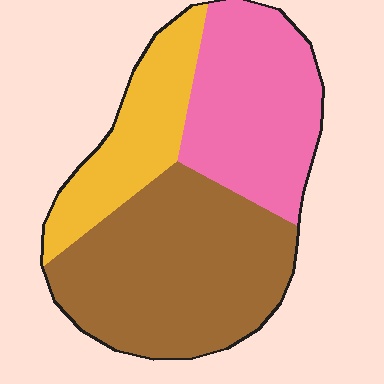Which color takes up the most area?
Brown, at roughly 45%.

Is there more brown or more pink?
Brown.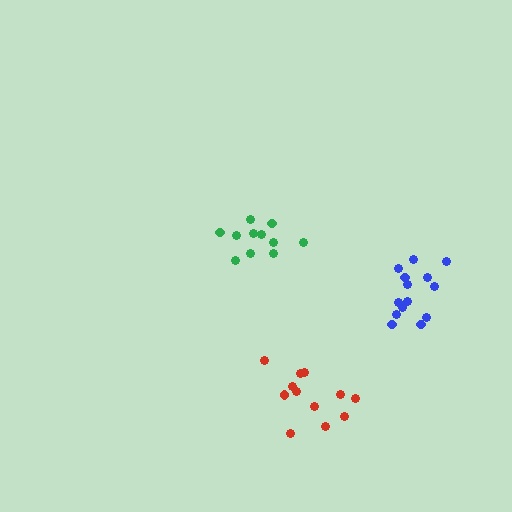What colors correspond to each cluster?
The clusters are colored: blue, green, red.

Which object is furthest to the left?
The green cluster is leftmost.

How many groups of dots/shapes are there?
There are 3 groups.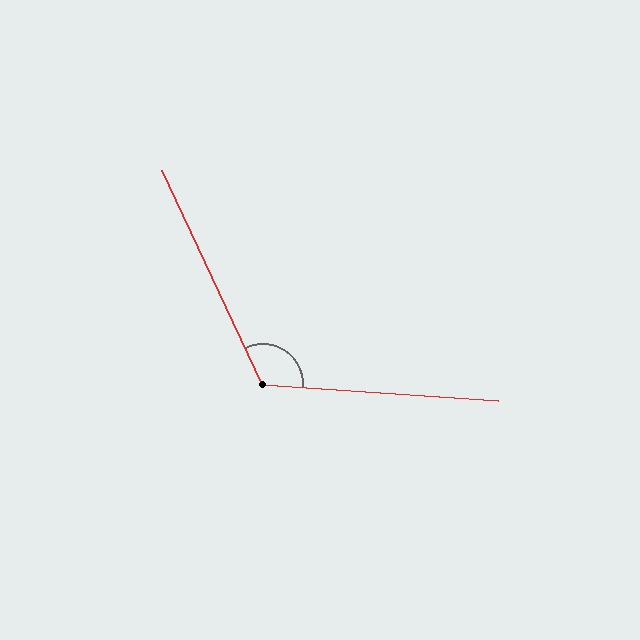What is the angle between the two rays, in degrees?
Approximately 119 degrees.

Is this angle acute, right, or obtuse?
It is obtuse.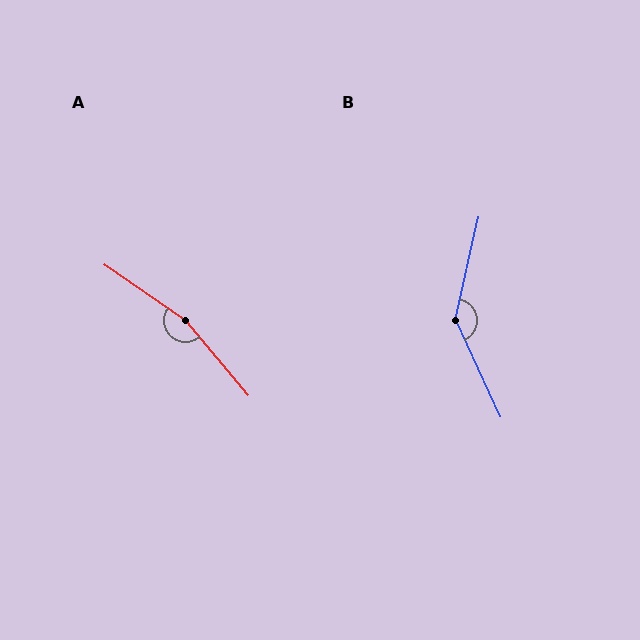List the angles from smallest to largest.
B (142°), A (165°).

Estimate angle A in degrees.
Approximately 165 degrees.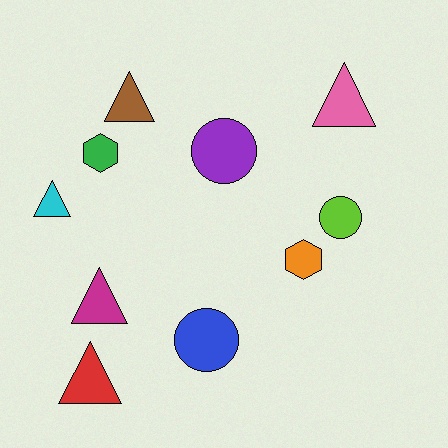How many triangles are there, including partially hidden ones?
There are 5 triangles.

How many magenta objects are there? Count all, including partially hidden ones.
There is 1 magenta object.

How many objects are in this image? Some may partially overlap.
There are 10 objects.